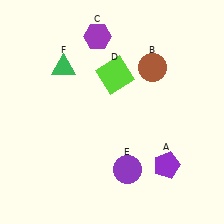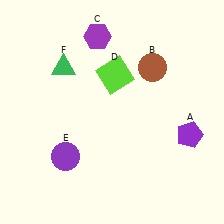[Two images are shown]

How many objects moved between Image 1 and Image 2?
2 objects moved between the two images.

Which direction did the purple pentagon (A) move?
The purple pentagon (A) moved up.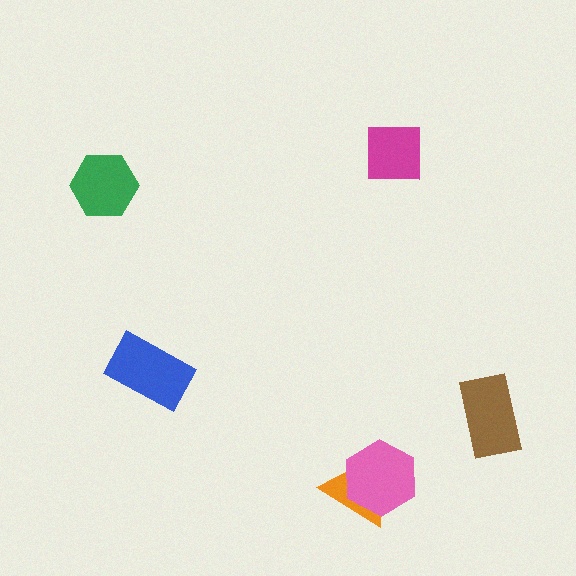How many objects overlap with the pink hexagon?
1 object overlaps with the pink hexagon.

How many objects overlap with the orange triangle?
1 object overlaps with the orange triangle.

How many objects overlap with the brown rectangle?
0 objects overlap with the brown rectangle.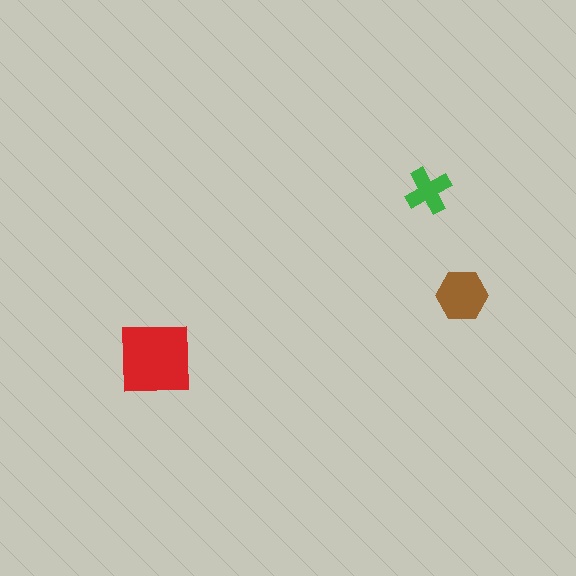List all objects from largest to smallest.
The red square, the brown hexagon, the green cross.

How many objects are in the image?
There are 3 objects in the image.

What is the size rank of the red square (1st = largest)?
1st.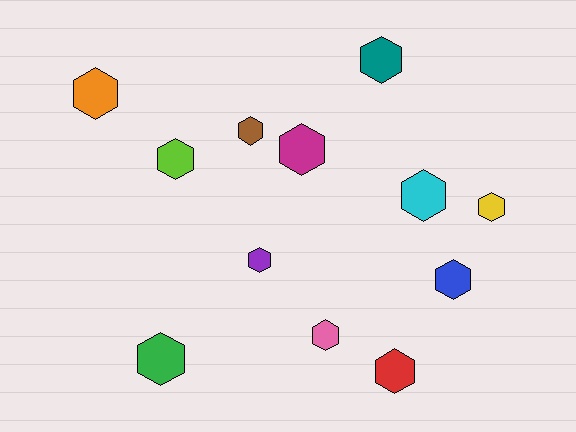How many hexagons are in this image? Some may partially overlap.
There are 12 hexagons.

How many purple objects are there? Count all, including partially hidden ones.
There is 1 purple object.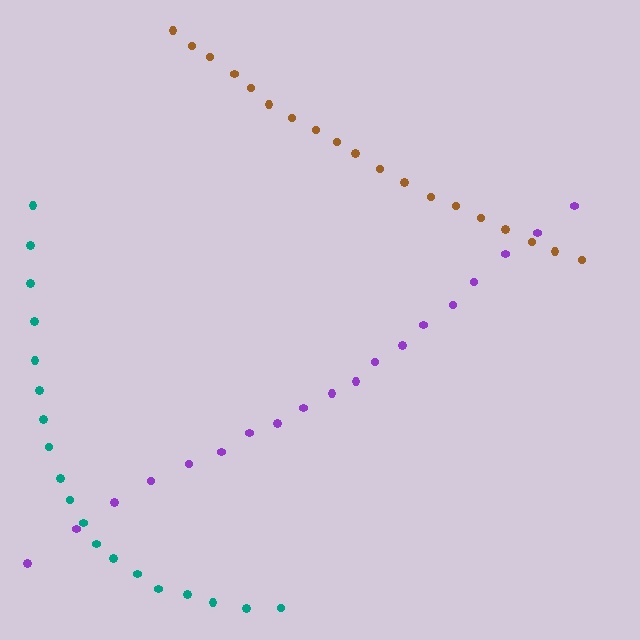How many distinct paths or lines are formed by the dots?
There are 3 distinct paths.